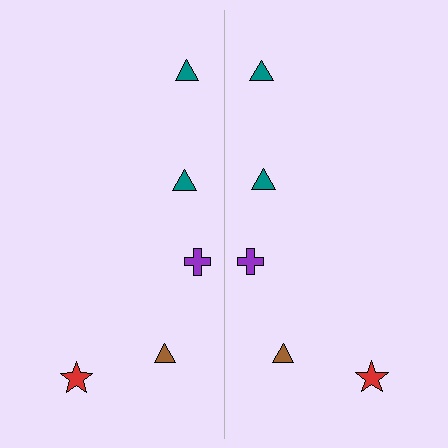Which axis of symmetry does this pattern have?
The pattern has a vertical axis of symmetry running through the center of the image.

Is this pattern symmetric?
Yes, this pattern has bilateral (reflection) symmetry.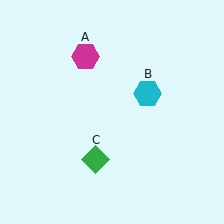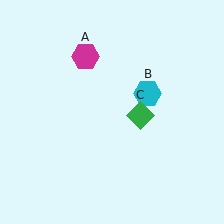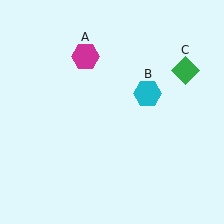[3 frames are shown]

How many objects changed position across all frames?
1 object changed position: green diamond (object C).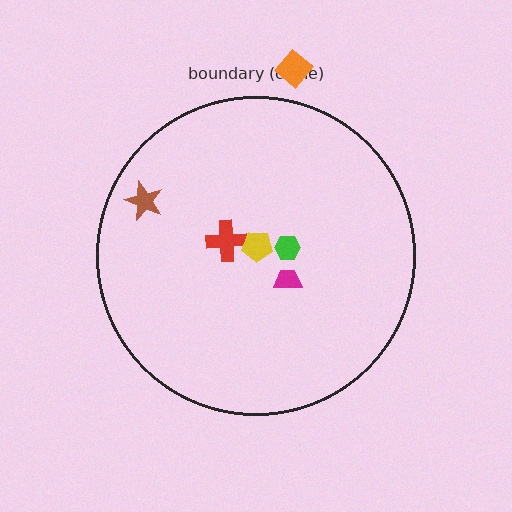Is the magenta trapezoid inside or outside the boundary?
Inside.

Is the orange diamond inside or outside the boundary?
Outside.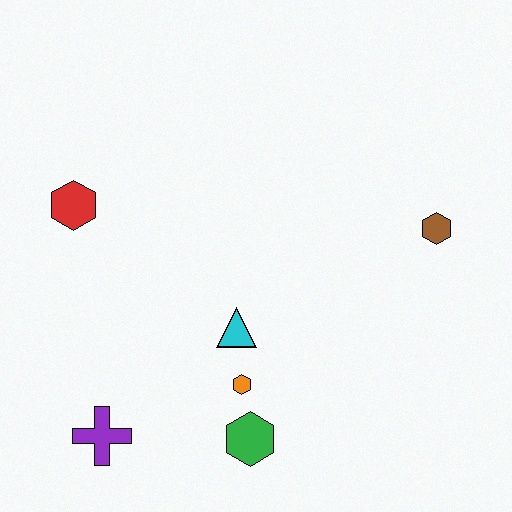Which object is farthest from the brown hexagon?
The purple cross is farthest from the brown hexagon.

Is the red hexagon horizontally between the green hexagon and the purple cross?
No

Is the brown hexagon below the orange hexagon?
No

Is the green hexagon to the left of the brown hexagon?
Yes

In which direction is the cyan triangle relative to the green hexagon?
The cyan triangle is above the green hexagon.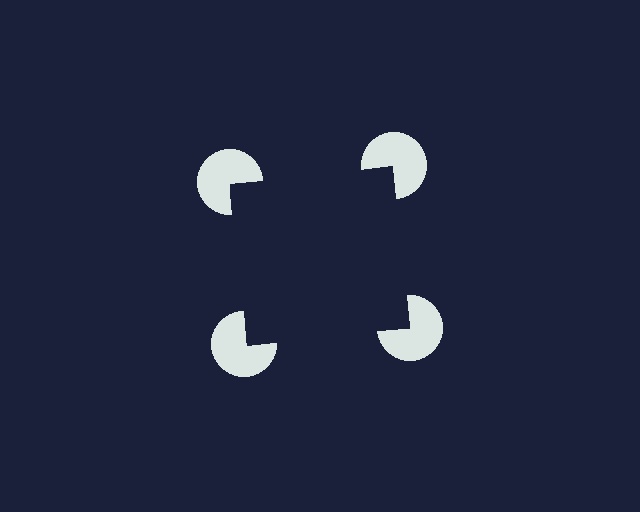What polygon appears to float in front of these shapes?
An illusory square — its edges are inferred from the aligned wedge cuts in the pac-man discs, not physically drawn.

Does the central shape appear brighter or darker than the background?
It typically appears slightly darker than the background, even though no actual brightness change is drawn.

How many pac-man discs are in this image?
There are 4 — one at each vertex of the illusory square.